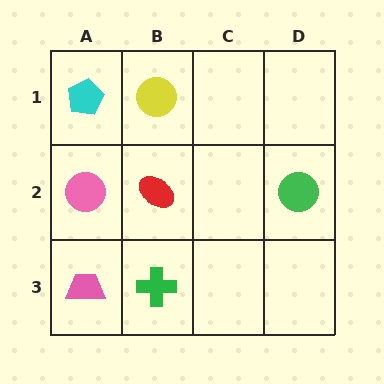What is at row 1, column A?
A cyan pentagon.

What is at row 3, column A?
A pink trapezoid.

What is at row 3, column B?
A green cross.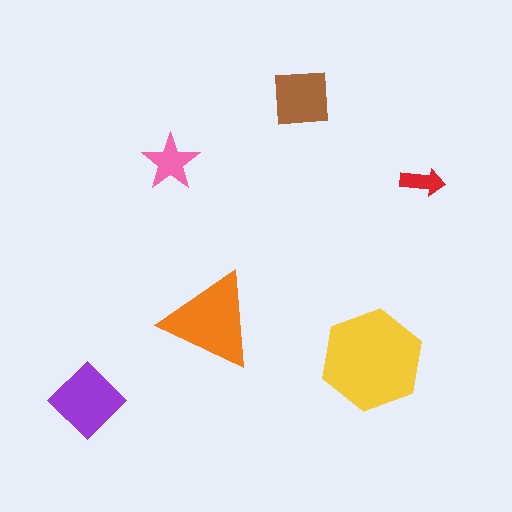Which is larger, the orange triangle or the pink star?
The orange triangle.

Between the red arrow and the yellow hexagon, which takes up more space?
The yellow hexagon.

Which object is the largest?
The yellow hexagon.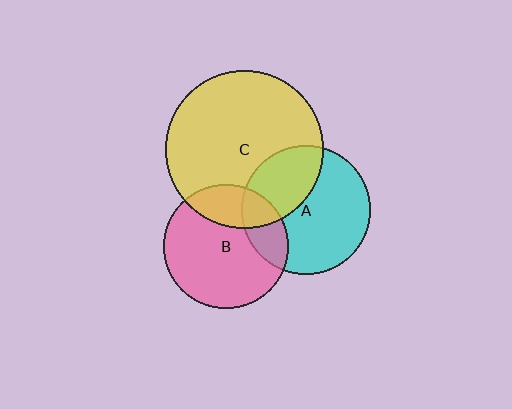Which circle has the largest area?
Circle C (yellow).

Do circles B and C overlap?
Yes.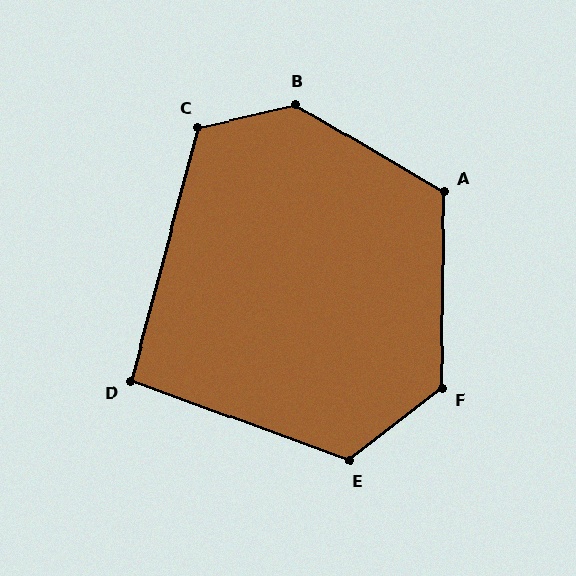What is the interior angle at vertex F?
Approximately 129 degrees (obtuse).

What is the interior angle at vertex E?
Approximately 122 degrees (obtuse).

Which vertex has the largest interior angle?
B, at approximately 136 degrees.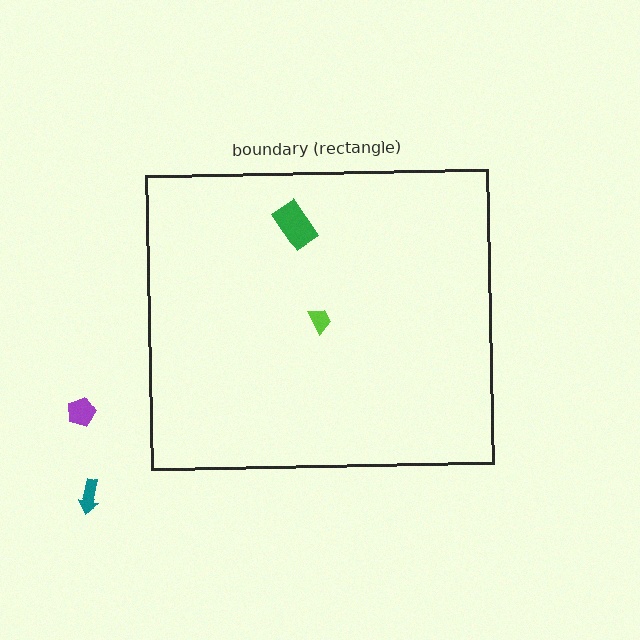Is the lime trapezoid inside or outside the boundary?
Inside.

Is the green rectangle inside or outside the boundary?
Inside.